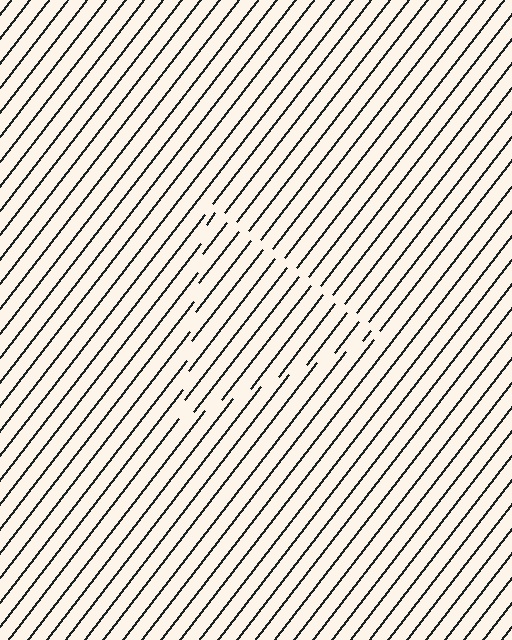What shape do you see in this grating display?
An illusory triangle. The interior of the shape contains the same grating, shifted by half a period — the contour is defined by the phase discontinuity where line-ends from the inner and outer gratings abut.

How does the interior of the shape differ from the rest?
The interior of the shape contains the same grating, shifted by half a period — the contour is defined by the phase discontinuity where line-ends from the inner and outer gratings abut.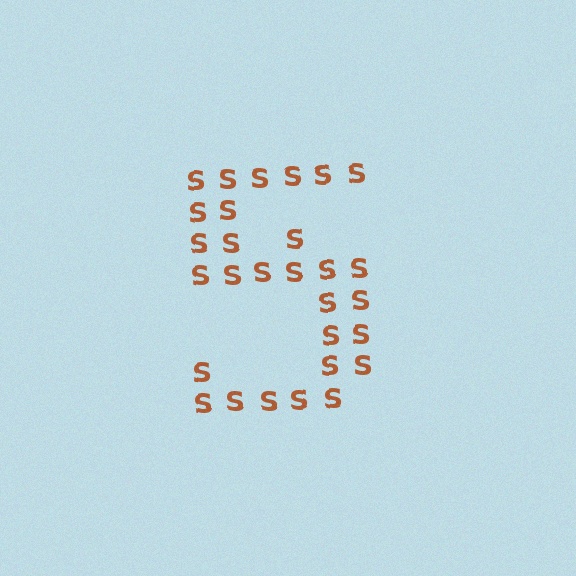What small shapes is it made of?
It is made of small letter S's.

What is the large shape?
The large shape is the digit 5.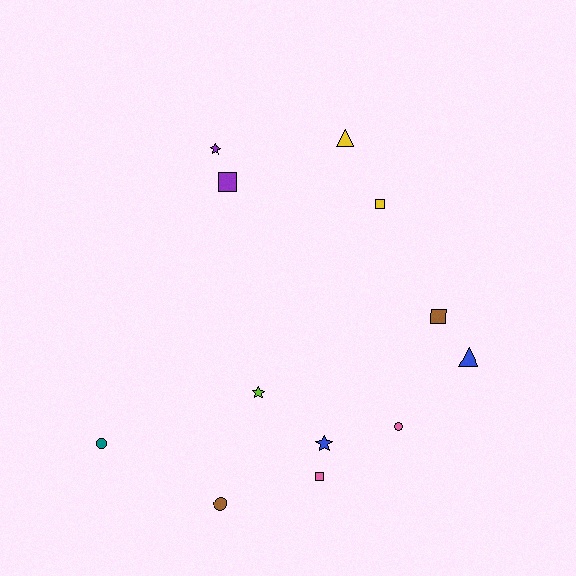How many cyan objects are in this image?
There are no cyan objects.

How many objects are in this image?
There are 12 objects.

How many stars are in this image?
There are 3 stars.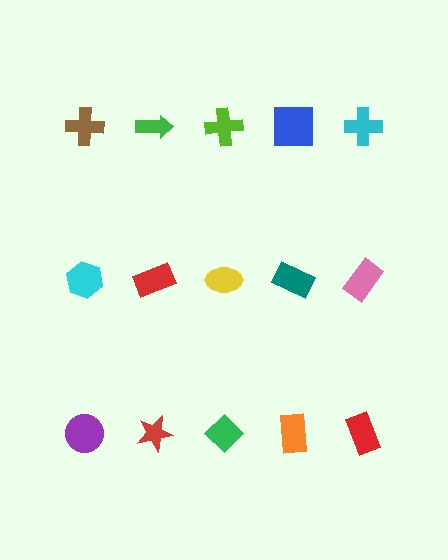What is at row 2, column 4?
A teal rectangle.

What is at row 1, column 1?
A brown cross.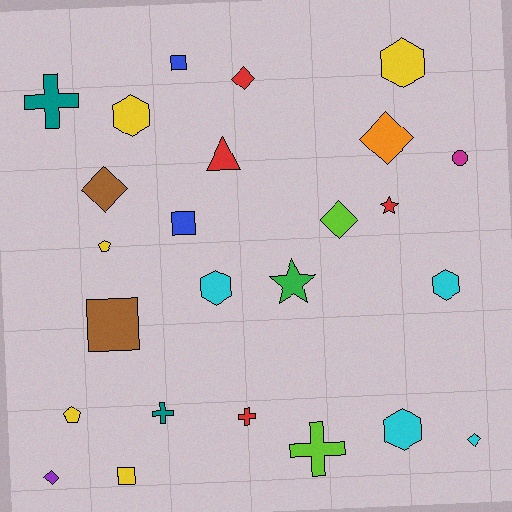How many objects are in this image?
There are 25 objects.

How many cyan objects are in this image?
There are 4 cyan objects.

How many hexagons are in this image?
There are 5 hexagons.